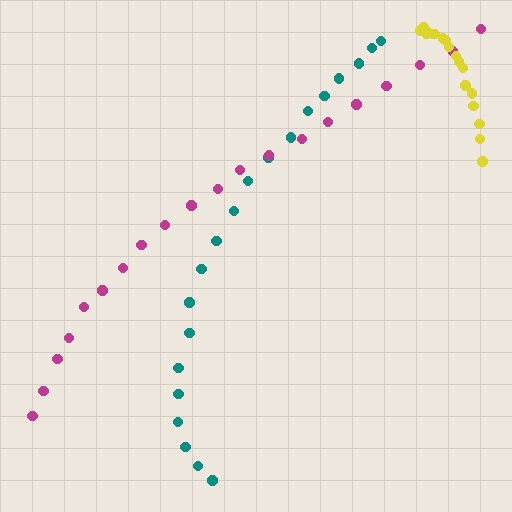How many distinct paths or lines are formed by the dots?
There are 3 distinct paths.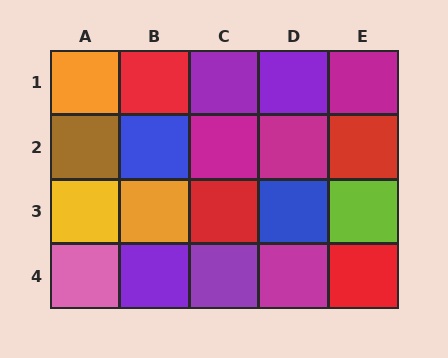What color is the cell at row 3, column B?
Orange.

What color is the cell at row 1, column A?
Orange.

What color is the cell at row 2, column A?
Brown.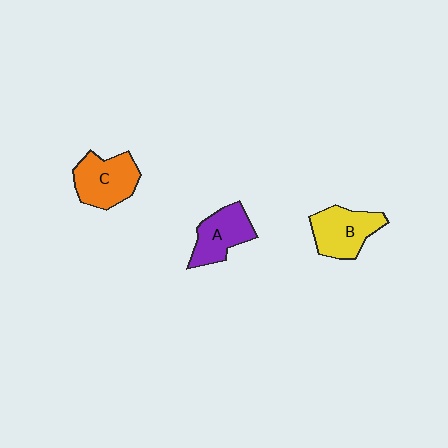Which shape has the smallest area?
Shape A (purple).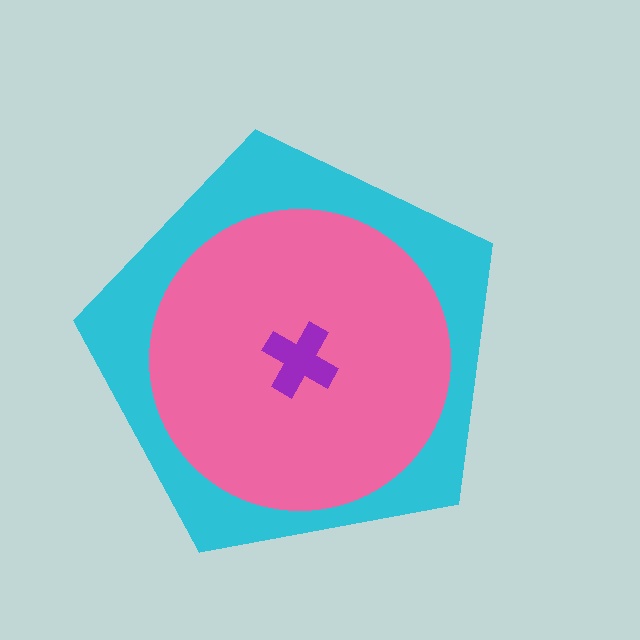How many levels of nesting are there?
3.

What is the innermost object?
The purple cross.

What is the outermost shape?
The cyan pentagon.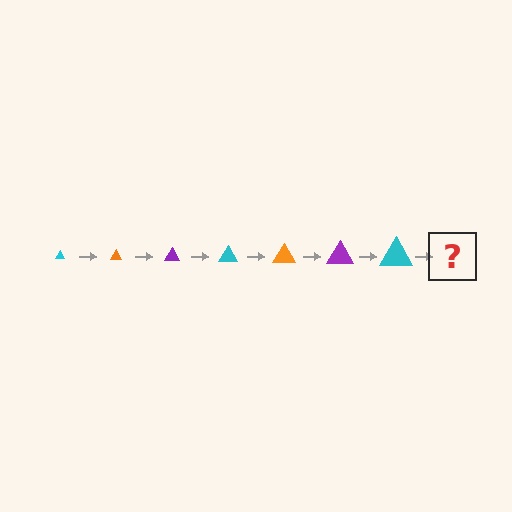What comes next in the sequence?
The next element should be an orange triangle, larger than the previous one.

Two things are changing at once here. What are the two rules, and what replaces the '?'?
The two rules are that the triangle grows larger each step and the color cycles through cyan, orange, and purple. The '?' should be an orange triangle, larger than the previous one.